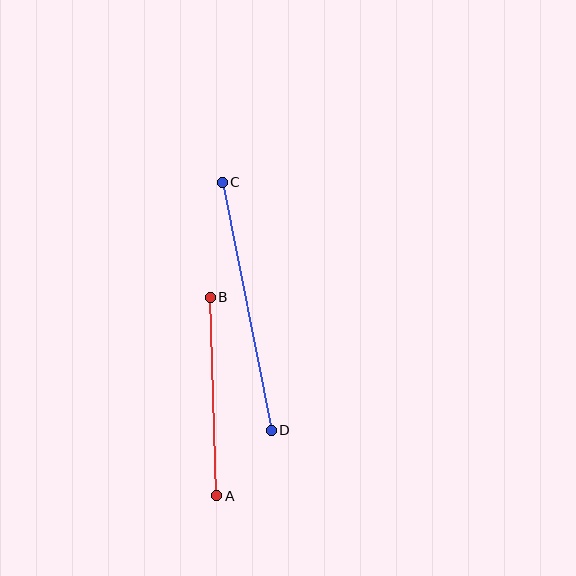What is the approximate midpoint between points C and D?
The midpoint is at approximately (247, 306) pixels.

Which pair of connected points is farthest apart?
Points C and D are farthest apart.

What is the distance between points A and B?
The distance is approximately 199 pixels.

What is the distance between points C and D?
The distance is approximately 253 pixels.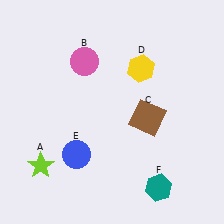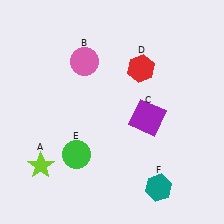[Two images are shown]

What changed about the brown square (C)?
In Image 1, C is brown. In Image 2, it changed to purple.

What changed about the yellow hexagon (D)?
In Image 1, D is yellow. In Image 2, it changed to red.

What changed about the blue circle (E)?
In Image 1, E is blue. In Image 2, it changed to green.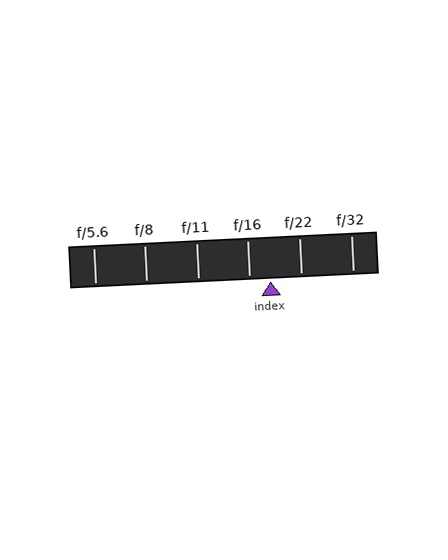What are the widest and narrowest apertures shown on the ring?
The widest aperture shown is f/5.6 and the narrowest is f/32.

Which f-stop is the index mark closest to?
The index mark is closest to f/16.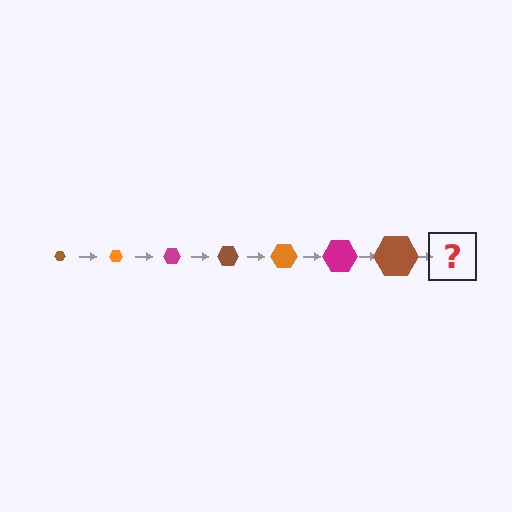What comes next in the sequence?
The next element should be an orange hexagon, larger than the previous one.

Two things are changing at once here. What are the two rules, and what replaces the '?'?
The two rules are that the hexagon grows larger each step and the color cycles through brown, orange, and magenta. The '?' should be an orange hexagon, larger than the previous one.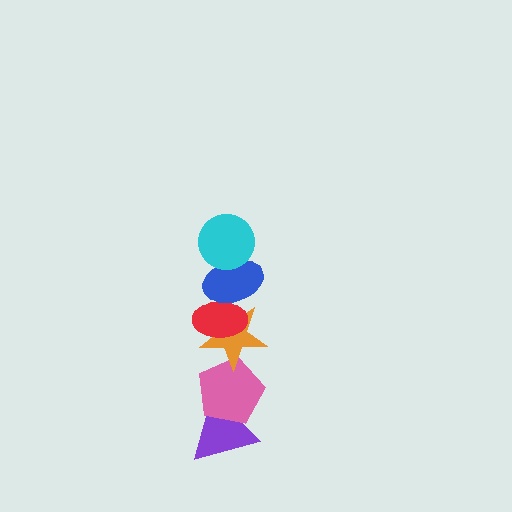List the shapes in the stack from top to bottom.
From top to bottom: the cyan circle, the blue ellipse, the red ellipse, the orange star, the pink pentagon, the purple triangle.